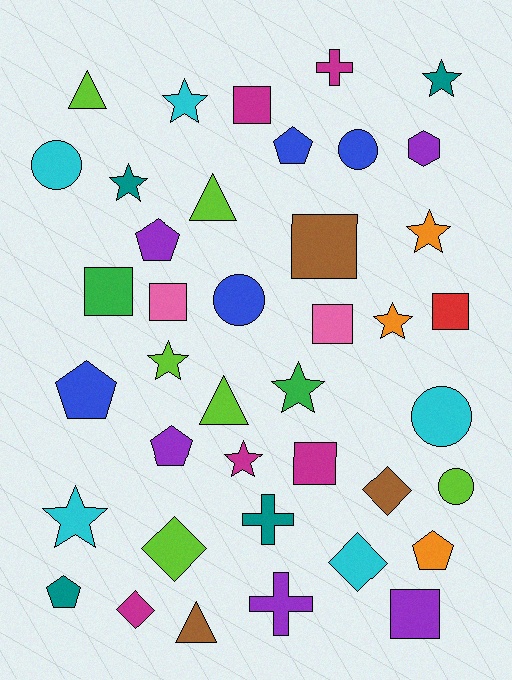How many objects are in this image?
There are 40 objects.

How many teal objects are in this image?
There are 4 teal objects.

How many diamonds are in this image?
There are 4 diamonds.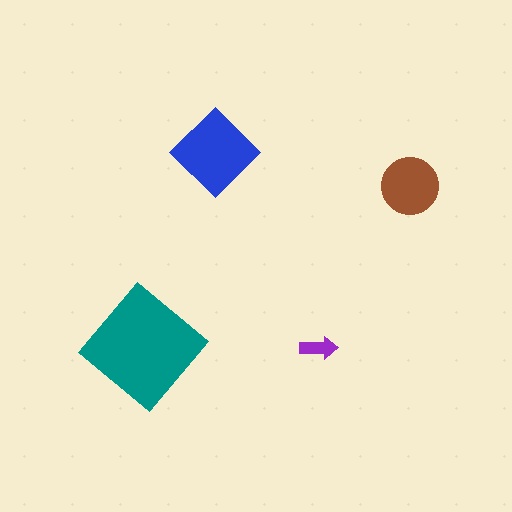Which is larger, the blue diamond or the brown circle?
The blue diamond.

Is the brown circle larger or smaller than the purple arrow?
Larger.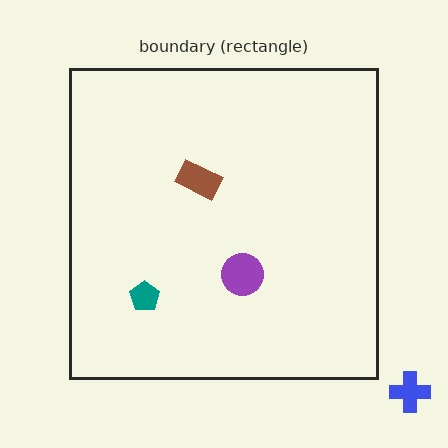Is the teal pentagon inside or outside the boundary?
Inside.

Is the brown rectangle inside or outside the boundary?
Inside.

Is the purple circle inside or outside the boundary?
Inside.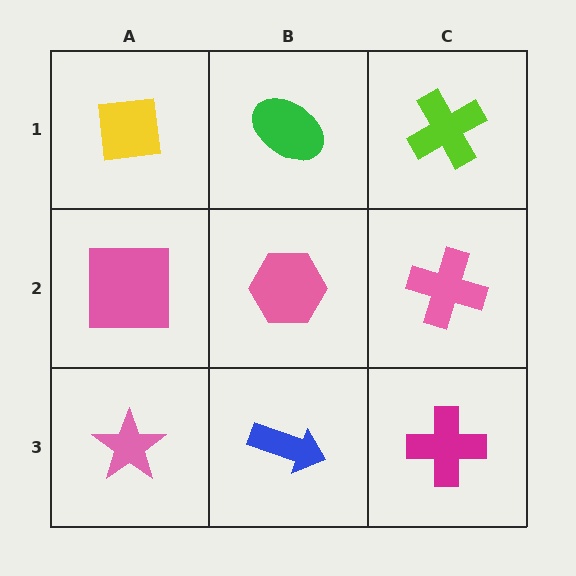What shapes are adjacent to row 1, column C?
A pink cross (row 2, column C), a green ellipse (row 1, column B).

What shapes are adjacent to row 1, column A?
A pink square (row 2, column A), a green ellipse (row 1, column B).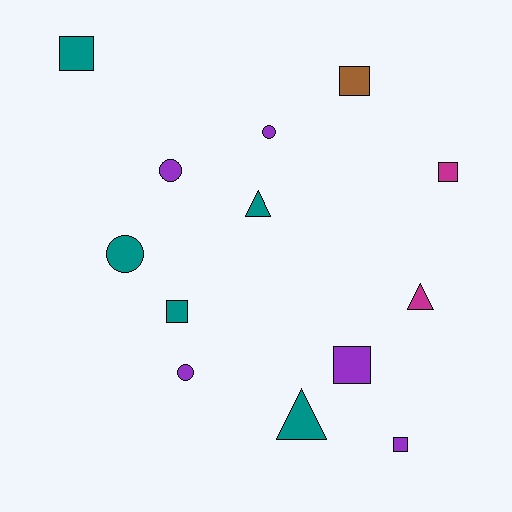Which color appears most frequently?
Teal, with 5 objects.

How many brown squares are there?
There is 1 brown square.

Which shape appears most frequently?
Square, with 6 objects.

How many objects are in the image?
There are 13 objects.